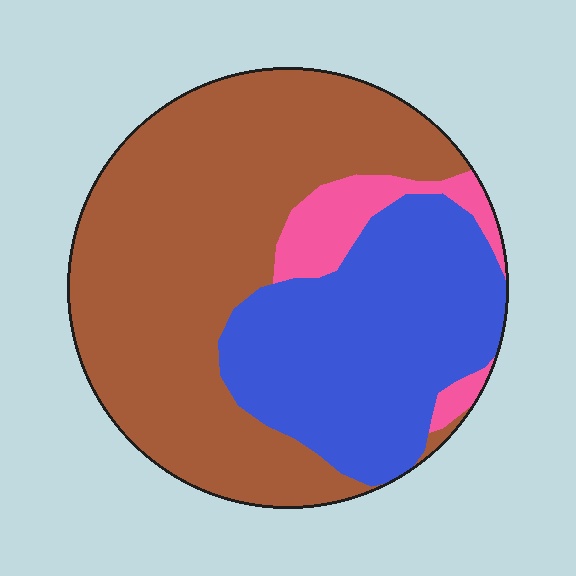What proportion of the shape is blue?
Blue covers 34% of the shape.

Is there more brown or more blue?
Brown.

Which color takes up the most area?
Brown, at roughly 55%.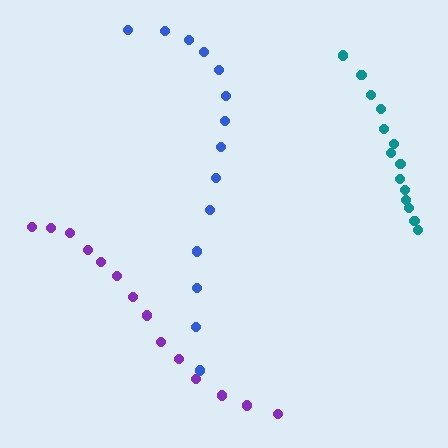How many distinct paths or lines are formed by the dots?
There are 3 distinct paths.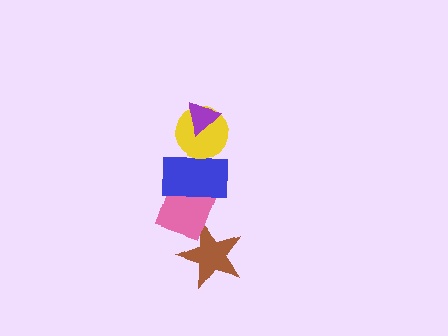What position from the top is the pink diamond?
The pink diamond is 4th from the top.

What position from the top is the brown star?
The brown star is 5th from the top.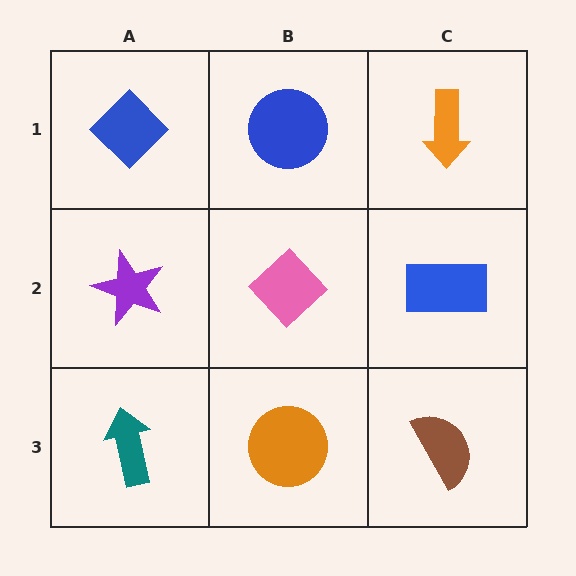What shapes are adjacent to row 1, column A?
A purple star (row 2, column A), a blue circle (row 1, column B).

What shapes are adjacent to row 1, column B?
A pink diamond (row 2, column B), a blue diamond (row 1, column A), an orange arrow (row 1, column C).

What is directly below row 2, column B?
An orange circle.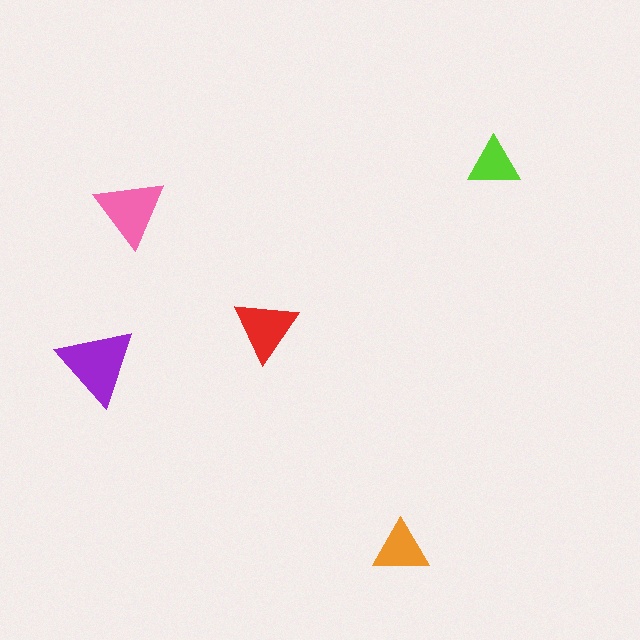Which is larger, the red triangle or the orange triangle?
The red one.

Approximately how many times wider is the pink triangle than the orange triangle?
About 1.5 times wider.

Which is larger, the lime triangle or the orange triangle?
The orange one.